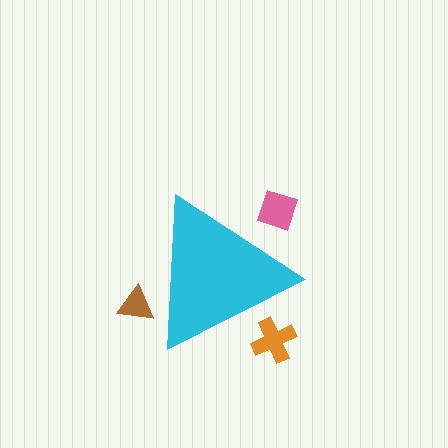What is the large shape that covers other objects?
A cyan triangle.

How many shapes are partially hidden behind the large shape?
3 shapes are partially hidden.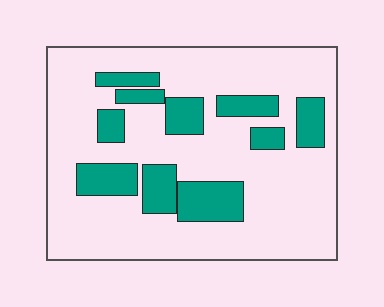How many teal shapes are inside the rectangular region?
10.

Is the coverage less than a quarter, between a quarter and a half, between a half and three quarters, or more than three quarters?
Less than a quarter.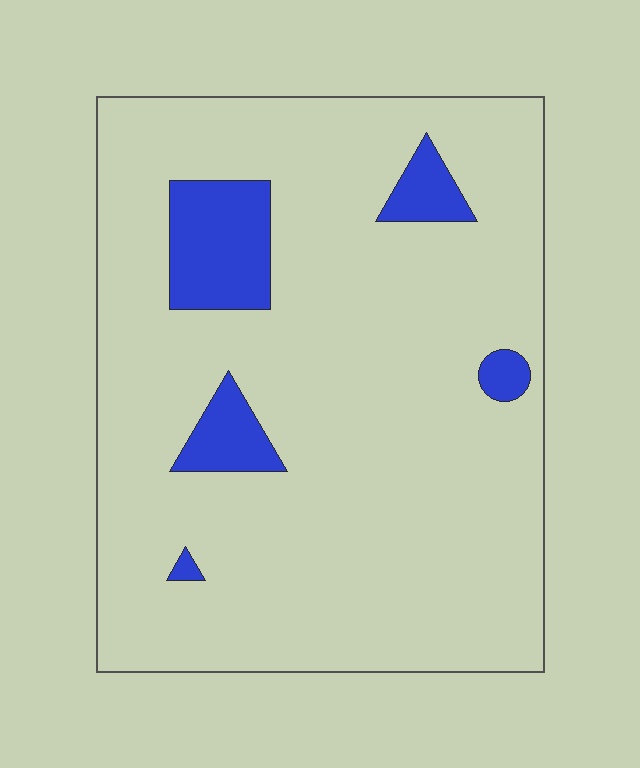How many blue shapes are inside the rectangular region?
5.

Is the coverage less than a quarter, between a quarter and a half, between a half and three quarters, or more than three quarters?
Less than a quarter.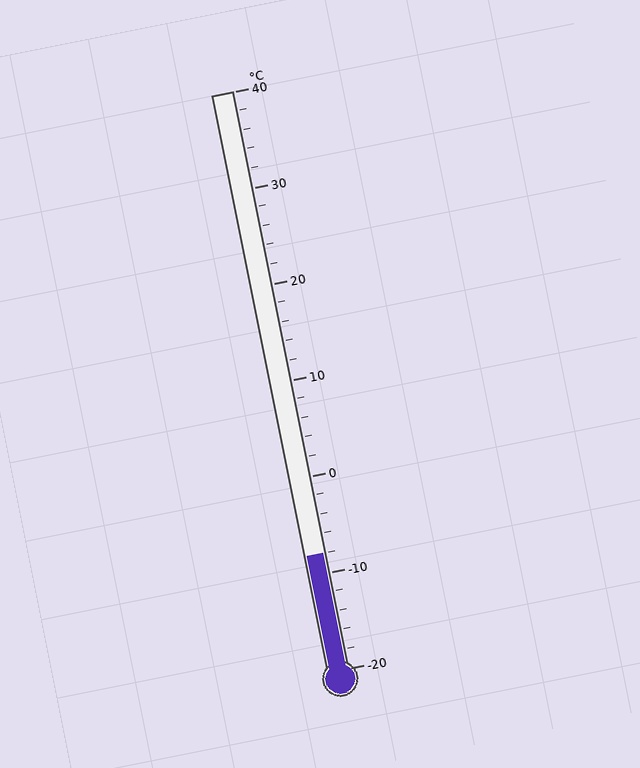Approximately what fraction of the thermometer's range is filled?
The thermometer is filled to approximately 20% of its range.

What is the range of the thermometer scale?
The thermometer scale ranges from -20°C to 40°C.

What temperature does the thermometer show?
The thermometer shows approximately -8°C.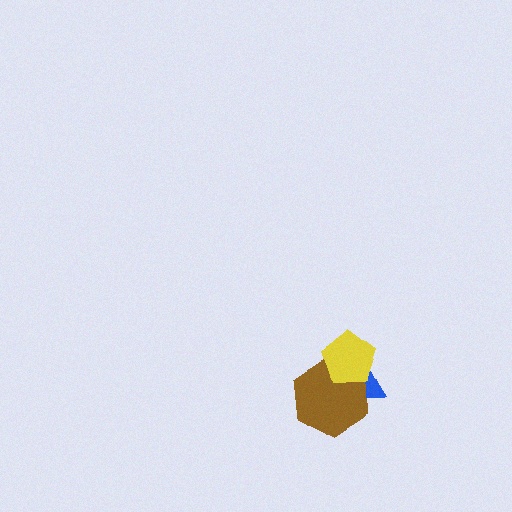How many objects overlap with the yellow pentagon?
2 objects overlap with the yellow pentagon.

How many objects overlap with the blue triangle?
2 objects overlap with the blue triangle.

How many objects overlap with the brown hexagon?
2 objects overlap with the brown hexagon.